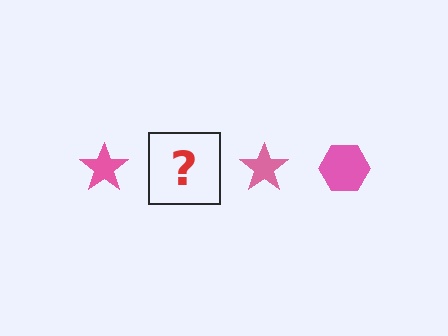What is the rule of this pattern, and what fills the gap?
The rule is that the pattern cycles through star, hexagon shapes in pink. The gap should be filled with a pink hexagon.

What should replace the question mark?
The question mark should be replaced with a pink hexagon.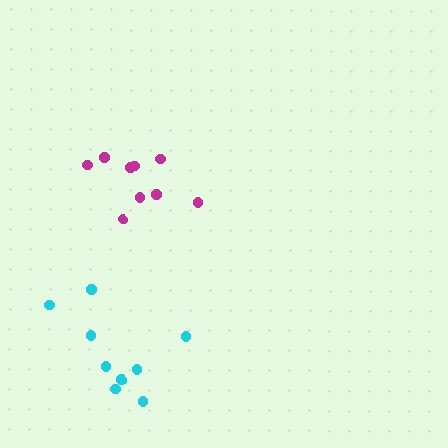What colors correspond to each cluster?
The clusters are colored: magenta, cyan.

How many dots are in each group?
Group 1: 9 dots, Group 2: 9 dots (18 total).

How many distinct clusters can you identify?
There are 2 distinct clusters.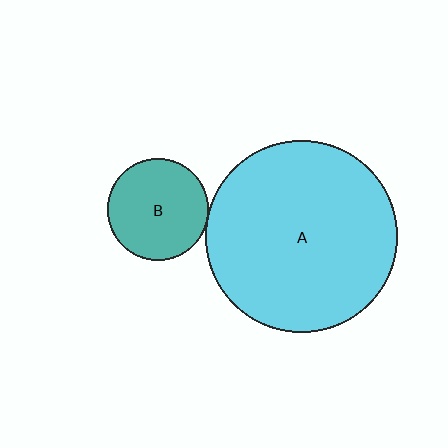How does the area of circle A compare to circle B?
Approximately 3.6 times.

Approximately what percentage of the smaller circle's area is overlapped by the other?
Approximately 5%.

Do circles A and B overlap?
Yes.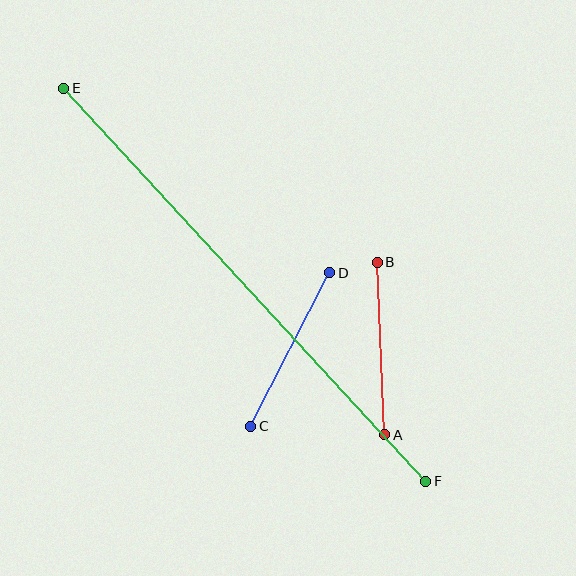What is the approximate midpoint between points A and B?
The midpoint is at approximately (381, 349) pixels.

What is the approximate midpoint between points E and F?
The midpoint is at approximately (245, 285) pixels.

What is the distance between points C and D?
The distance is approximately 173 pixels.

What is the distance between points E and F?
The distance is approximately 534 pixels.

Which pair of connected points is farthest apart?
Points E and F are farthest apart.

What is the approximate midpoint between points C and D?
The midpoint is at approximately (290, 349) pixels.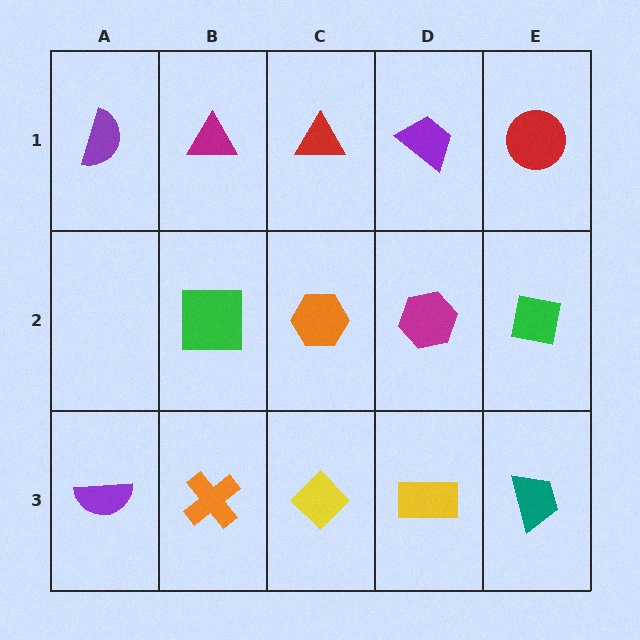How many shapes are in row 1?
5 shapes.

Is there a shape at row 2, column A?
No, that cell is empty.